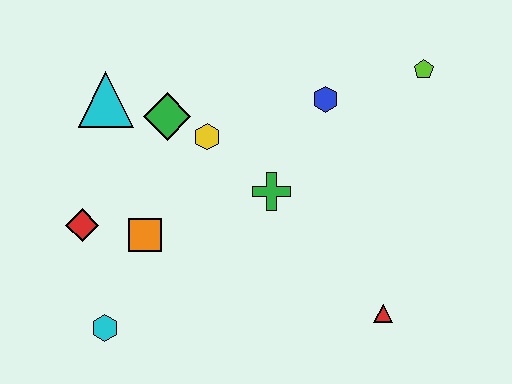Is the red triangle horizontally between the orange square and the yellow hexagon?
No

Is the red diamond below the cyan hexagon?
No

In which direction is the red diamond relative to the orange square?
The red diamond is to the left of the orange square.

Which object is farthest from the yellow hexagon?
The red triangle is farthest from the yellow hexagon.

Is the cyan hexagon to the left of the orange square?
Yes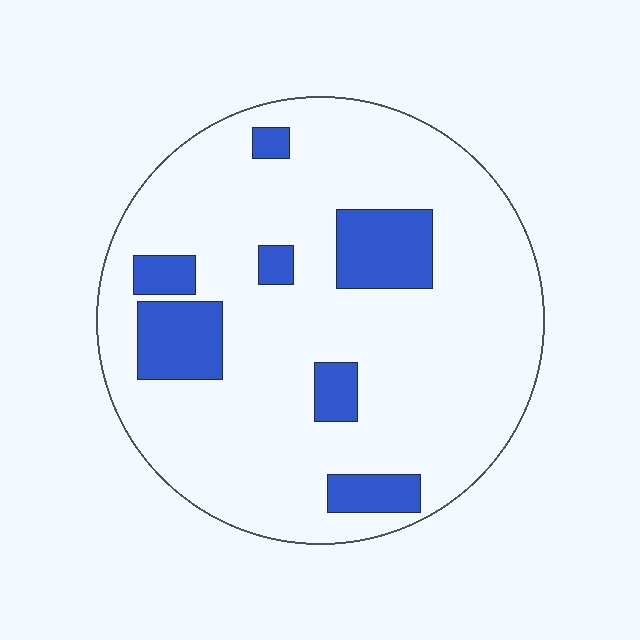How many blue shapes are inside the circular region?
7.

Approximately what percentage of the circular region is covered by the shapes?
Approximately 15%.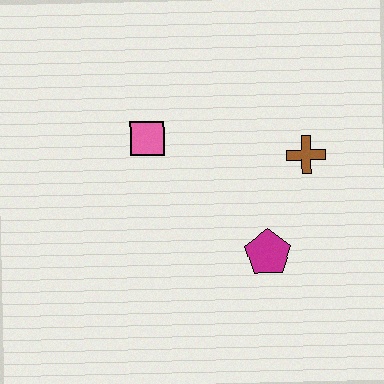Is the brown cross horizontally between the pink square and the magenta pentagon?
No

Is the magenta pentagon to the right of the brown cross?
No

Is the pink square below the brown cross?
No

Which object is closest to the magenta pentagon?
The brown cross is closest to the magenta pentagon.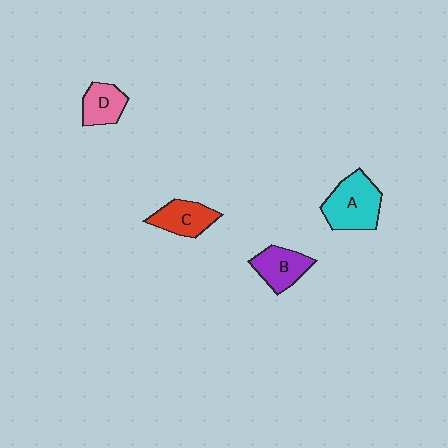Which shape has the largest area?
Shape A (cyan).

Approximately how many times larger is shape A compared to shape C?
Approximately 1.4 times.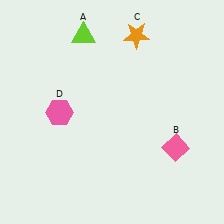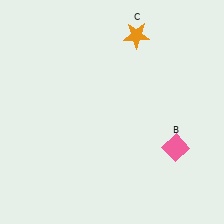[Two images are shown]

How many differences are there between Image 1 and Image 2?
There are 2 differences between the two images.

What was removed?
The lime triangle (A), the pink hexagon (D) were removed in Image 2.